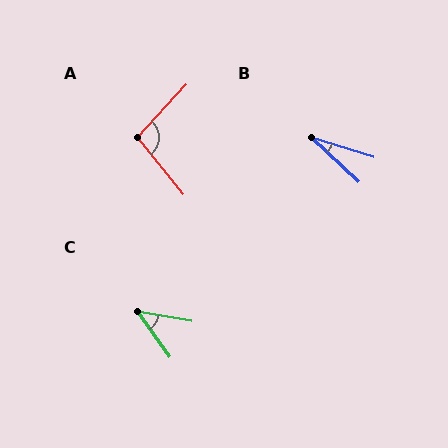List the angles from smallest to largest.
B (26°), C (44°), A (99°).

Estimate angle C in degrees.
Approximately 44 degrees.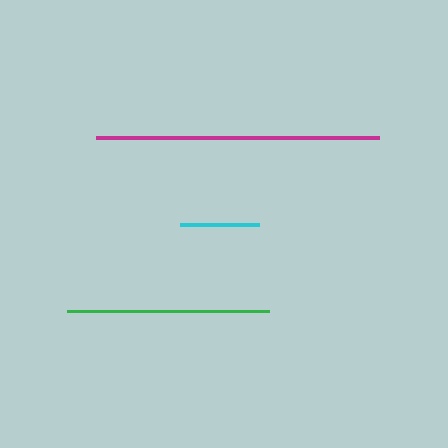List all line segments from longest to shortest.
From longest to shortest: magenta, green, cyan.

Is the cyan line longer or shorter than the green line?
The green line is longer than the cyan line.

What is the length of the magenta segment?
The magenta segment is approximately 283 pixels long.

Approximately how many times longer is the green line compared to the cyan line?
The green line is approximately 2.6 times the length of the cyan line.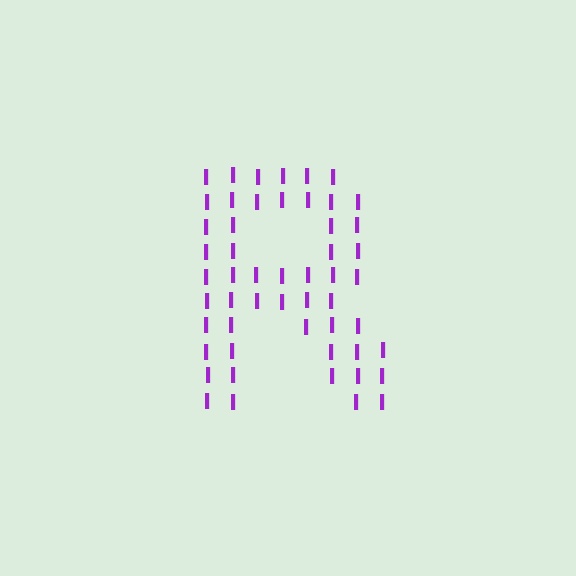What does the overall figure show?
The overall figure shows the letter R.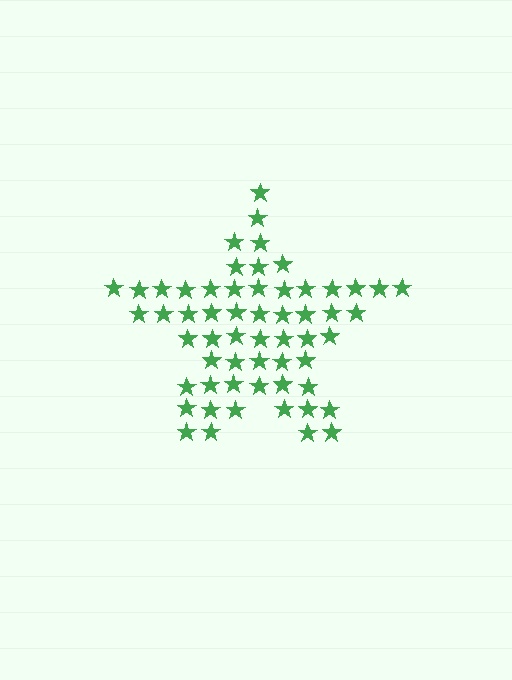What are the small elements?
The small elements are stars.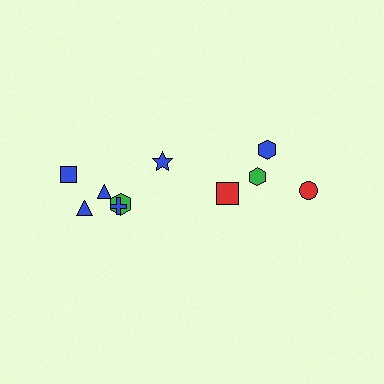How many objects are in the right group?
There are 4 objects.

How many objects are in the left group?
There are 6 objects.